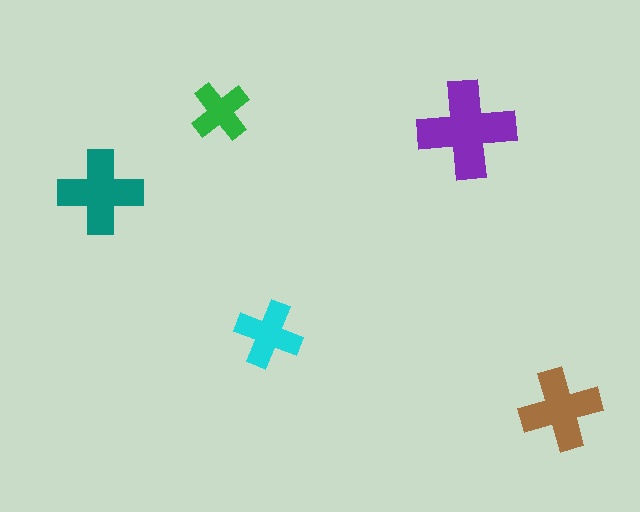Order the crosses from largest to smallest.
the purple one, the teal one, the brown one, the cyan one, the green one.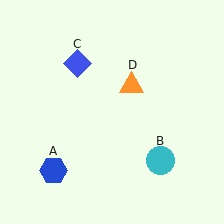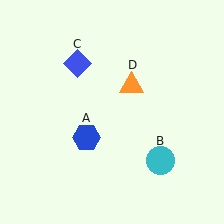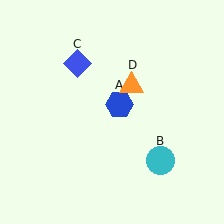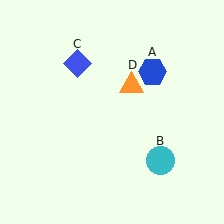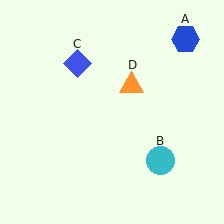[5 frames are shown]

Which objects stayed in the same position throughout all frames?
Cyan circle (object B) and blue diamond (object C) and orange triangle (object D) remained stationary.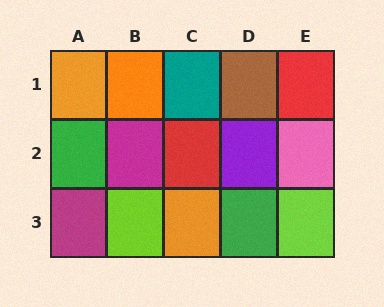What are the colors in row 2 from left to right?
Green, magenta, red, purple, pink.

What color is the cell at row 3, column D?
Green.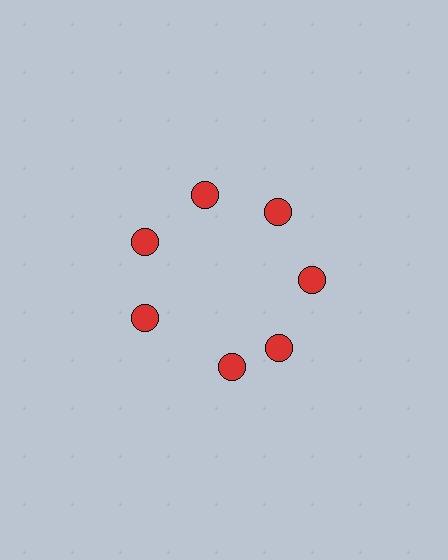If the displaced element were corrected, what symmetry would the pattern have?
It would have 7-fold rotational symmetry — the pattern would map onto itself every 51 degrees.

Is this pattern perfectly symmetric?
No. The 7 red circles are arranged in a ring, but one element near the 6 o'clock position is rotated out of alignment along the ring, breaking the 7-fold rotational symmetry.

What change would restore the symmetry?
The symmetry would be restored by rotating it back into even spacing with its neighbors so that all 7 circles sit at equal angles and equal distance from the center.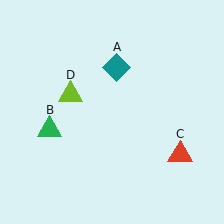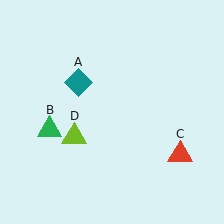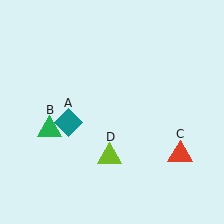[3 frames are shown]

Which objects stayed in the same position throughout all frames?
Green triangle (object B) and red triangle (object C) remained stationary.